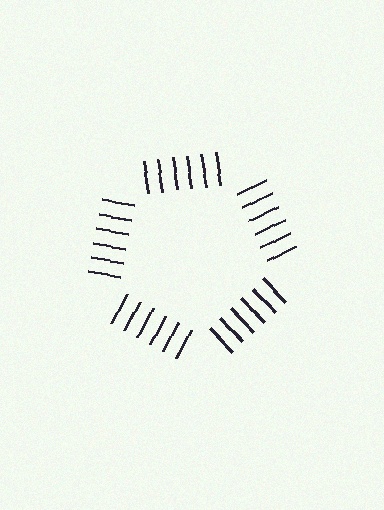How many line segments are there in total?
30 — 6 along each of the 5 edges.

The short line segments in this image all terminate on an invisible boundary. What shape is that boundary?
An illusory pentagon — the line segments terminate on its edges but no continuous stroke is drawn.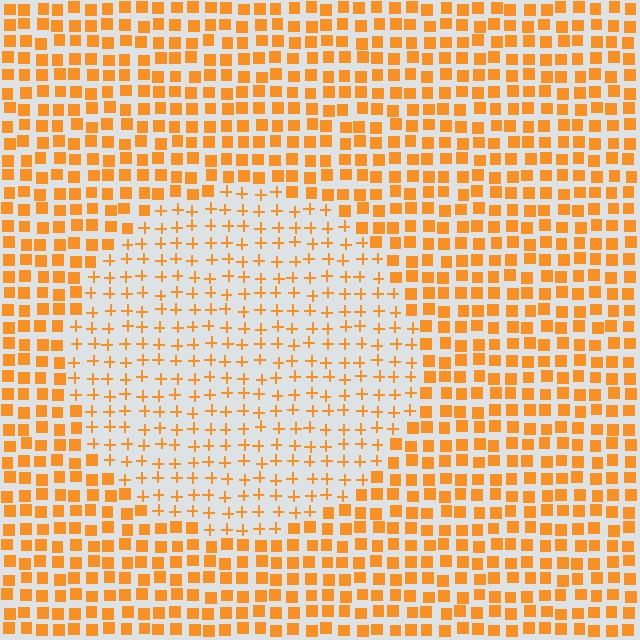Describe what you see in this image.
The image is filled with small orange elements arranged in a uniform grid. A circle-shaped region contains plus signs, while the surrounding area contains squares. The boundary is defined purely by the change in element shape.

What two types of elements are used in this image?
The image uses plus signs inside the circle region and squares outside it.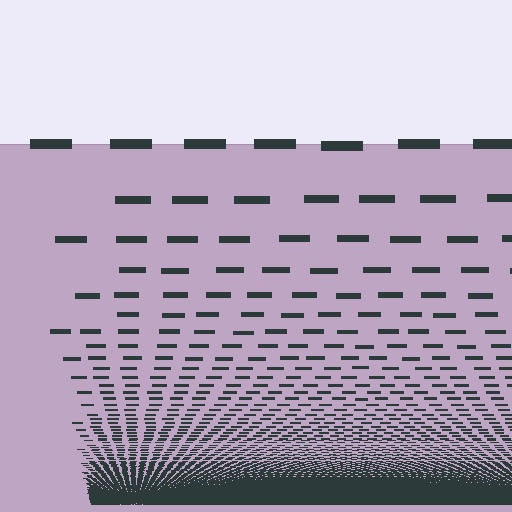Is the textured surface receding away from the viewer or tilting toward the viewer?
The surface appears to tilt toward the viewer. Texture elements get larger and sparser toward the top.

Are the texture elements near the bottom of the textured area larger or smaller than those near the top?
Smaller. The gradient is inverted — elements near the bottom are smaller and denser.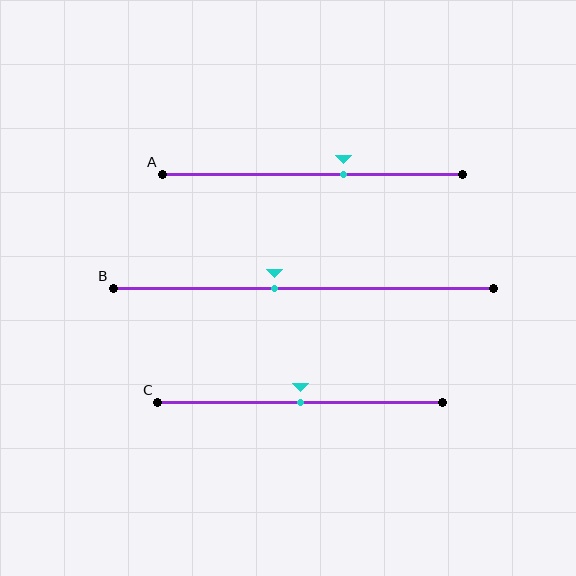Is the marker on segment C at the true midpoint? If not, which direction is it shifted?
Yes, the marker on segment C is at the true midpoint.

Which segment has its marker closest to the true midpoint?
Segment C has its marker closest to the true midpoint.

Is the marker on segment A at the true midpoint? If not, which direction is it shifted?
No, the marker on segment A is shifted to the right by about 10% of the segment length.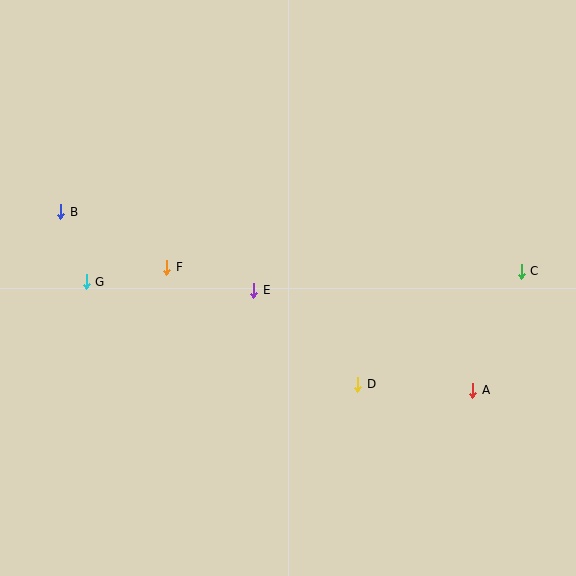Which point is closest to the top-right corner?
Point C is closest to the top-right corner.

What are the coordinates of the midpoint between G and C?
The midpoint between G and C is at (304, 276).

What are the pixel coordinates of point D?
Point D is at (358, 384).